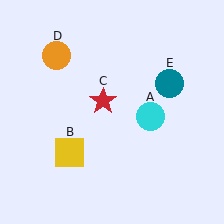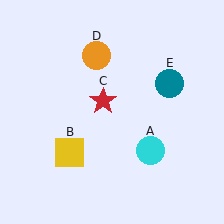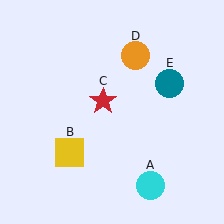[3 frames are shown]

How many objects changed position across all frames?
2 objects changed position: cyan circle (object A), orange circle (object D).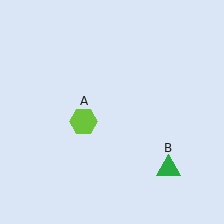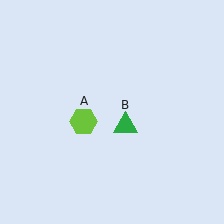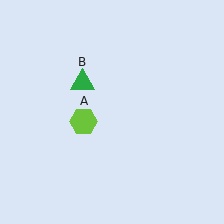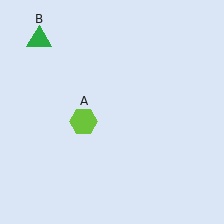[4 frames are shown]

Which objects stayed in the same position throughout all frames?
Lime hexagon (object A) remained stationary.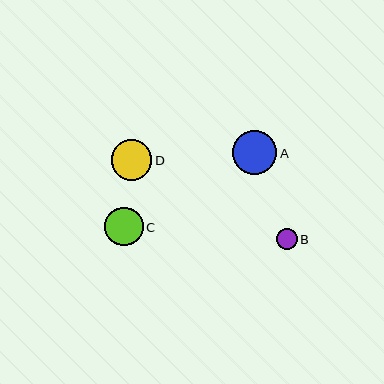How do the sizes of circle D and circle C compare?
Circle D and circle C are approximately the same size.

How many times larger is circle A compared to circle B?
Circle A is approximately 2.1 times the size of circle B.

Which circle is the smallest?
Circle B is the smallest with a size of approximately 21 pixels.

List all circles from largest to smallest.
From largest to smallest: A, D, C, B.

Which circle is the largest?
Circle A is the largest with a size of approximately 44 pixels.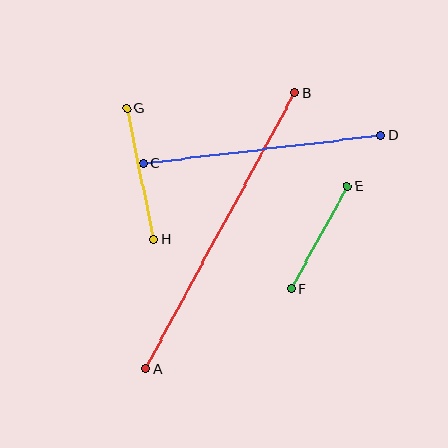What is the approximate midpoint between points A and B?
The midpoint is at approximately (220, 231) pixels.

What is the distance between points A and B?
The distance is approximately 314 pixels.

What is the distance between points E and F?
The distance is approximately 117 pixels.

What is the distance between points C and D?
The distance is approximately 239 pixels.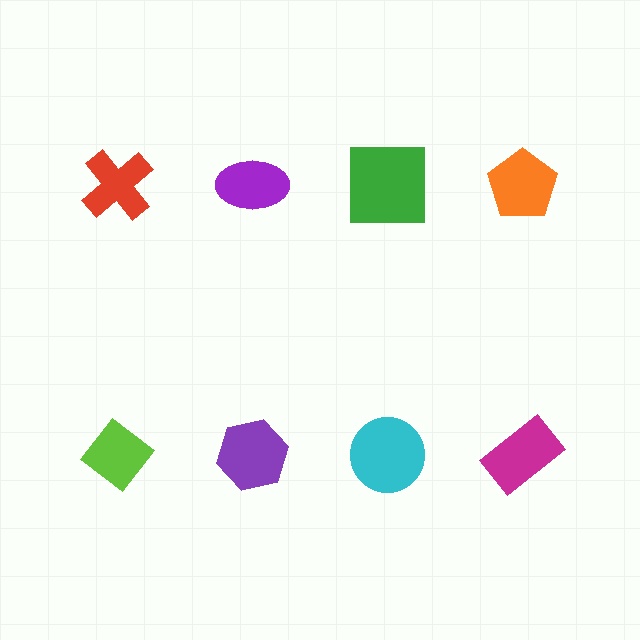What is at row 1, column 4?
An orange pentagon.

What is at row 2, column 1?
A lime diamond.